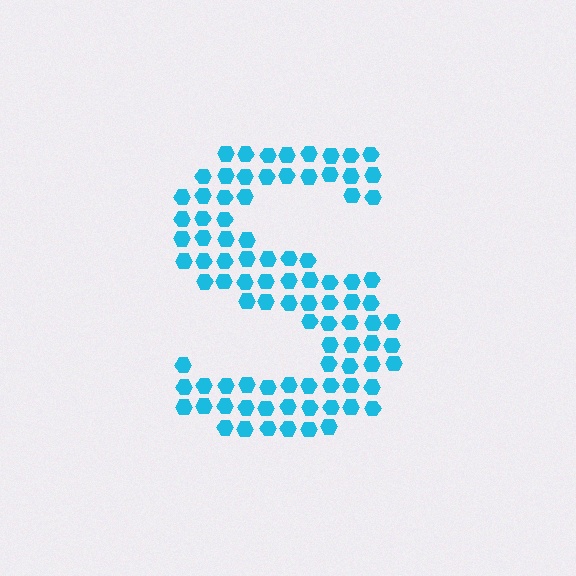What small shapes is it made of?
It is made of small hexagons.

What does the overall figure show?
The overall figure shows the letter S.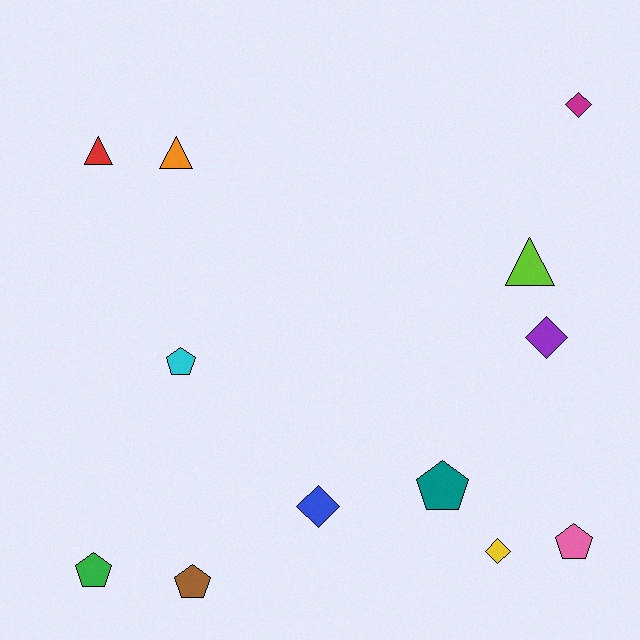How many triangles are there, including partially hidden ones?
There are 3 triangles.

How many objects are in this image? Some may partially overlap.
There are 12 objects.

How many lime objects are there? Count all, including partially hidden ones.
There is 1 lime object.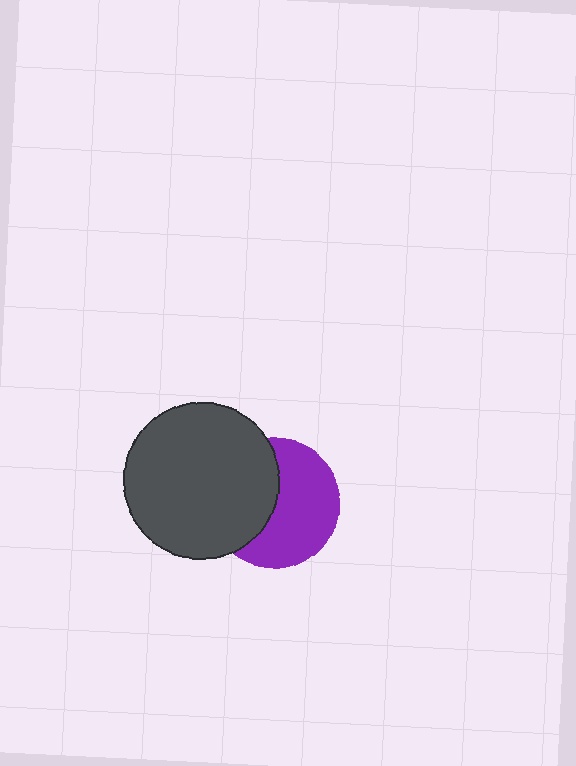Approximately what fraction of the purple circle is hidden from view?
Roughly 43% of the purple circle is hidden behind the dark gray circle.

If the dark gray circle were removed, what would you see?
You would see the complete purple circle.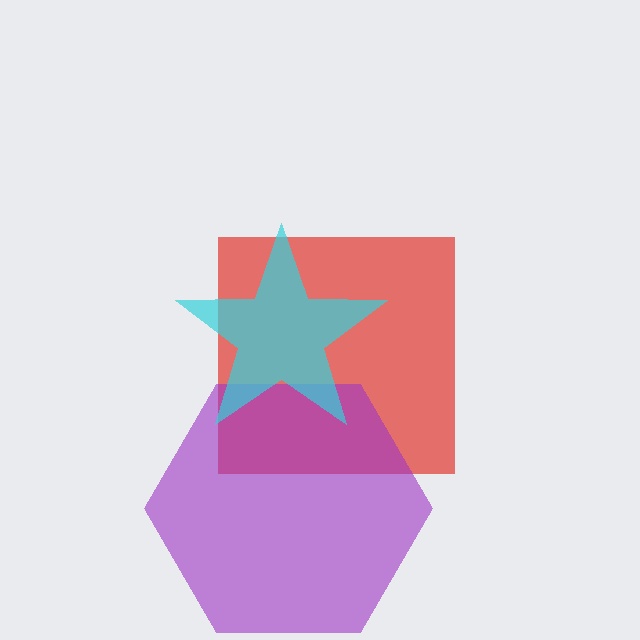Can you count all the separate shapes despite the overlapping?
Yes, there are 3 separate shapes.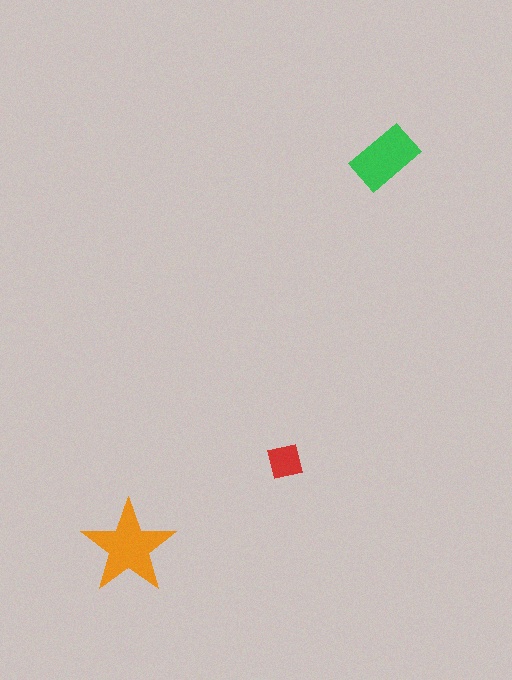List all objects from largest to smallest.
The orange star, the green rectangle, the red square.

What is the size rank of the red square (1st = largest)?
3rd.